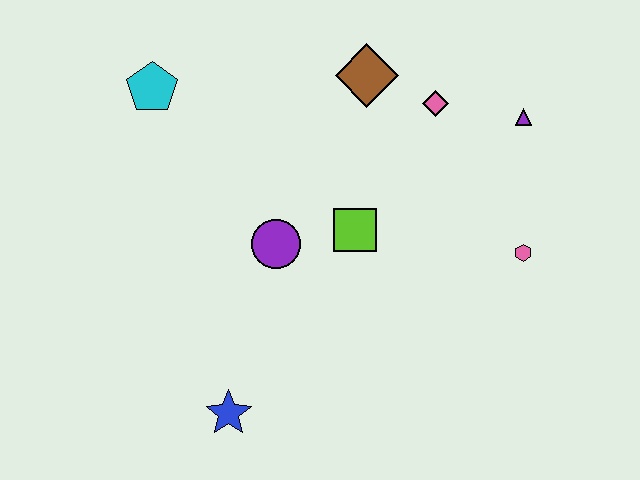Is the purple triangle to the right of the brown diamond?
Yes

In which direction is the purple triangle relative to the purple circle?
The purple triangle is to the right of the purple circle.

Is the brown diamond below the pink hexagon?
No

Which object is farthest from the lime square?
The cyan pentagon is farthest from the lime square.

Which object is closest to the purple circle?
The lime square is closest to the purple circle.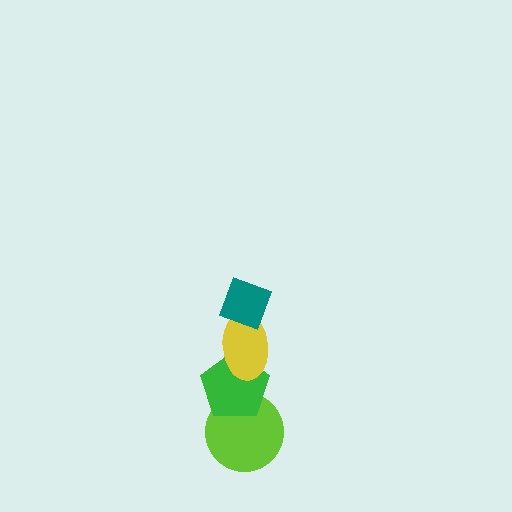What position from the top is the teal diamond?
The teal diamond is 1st from the top.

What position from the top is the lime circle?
The lime circle is 4th from the top.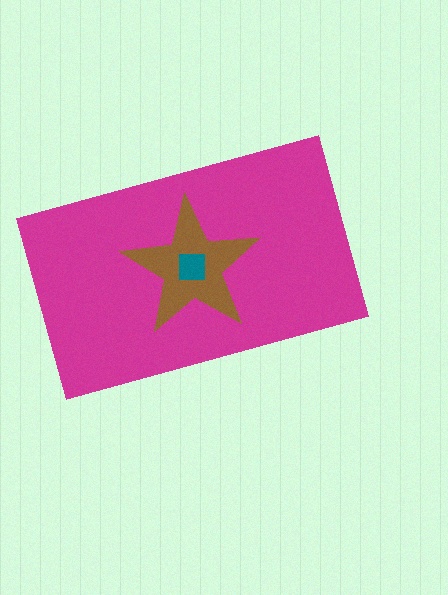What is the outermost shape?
The magenta rectangle.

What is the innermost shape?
The teal square.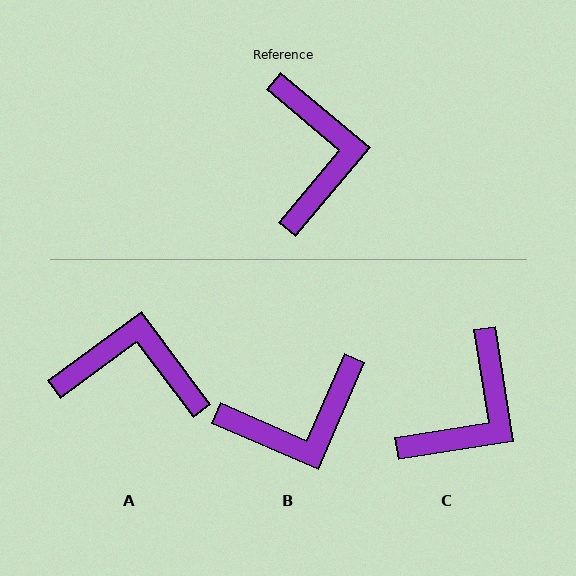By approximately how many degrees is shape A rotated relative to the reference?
Approximately 77 degrees counter-clockwise.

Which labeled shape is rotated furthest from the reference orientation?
A, about 77 degrees away.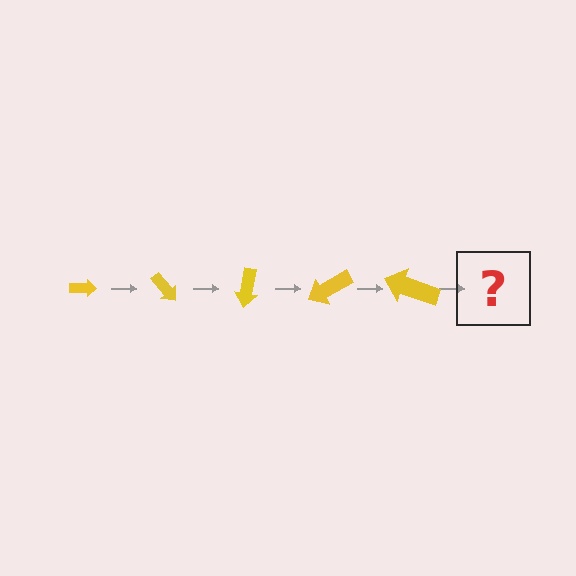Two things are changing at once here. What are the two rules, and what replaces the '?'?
The two rules are that the arrow grows larger each step and it rotates 50 degrees each step. The '?' should be an arrow, larger than the previous one and rotated 250 degrees from the start.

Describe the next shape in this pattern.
It should be an arrow, larger than the previous one and rotated 250 degrees from the start.